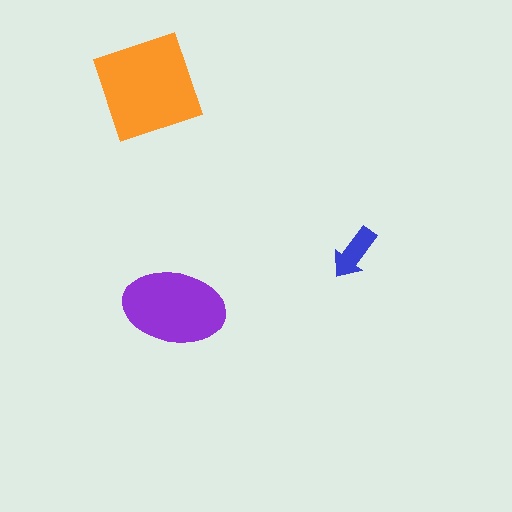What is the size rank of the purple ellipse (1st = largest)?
2nd.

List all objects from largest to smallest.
The orange diamond, the purple ellipse, the blue arrow.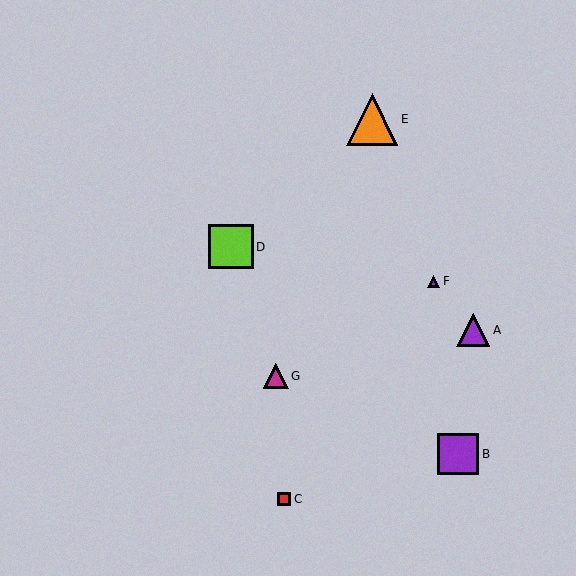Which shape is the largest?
The orange triangle (labeled E) is the largest.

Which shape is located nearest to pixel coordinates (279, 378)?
The magenta triangle (labeled G) at (276, 376) is nearest to that location.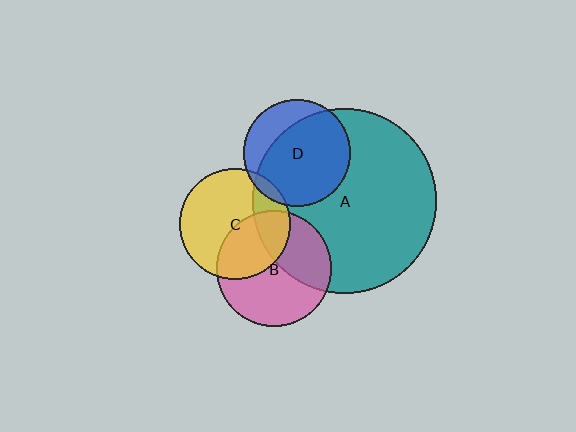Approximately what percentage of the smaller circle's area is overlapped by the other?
Approximately 75%.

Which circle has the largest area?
Circle A (teal).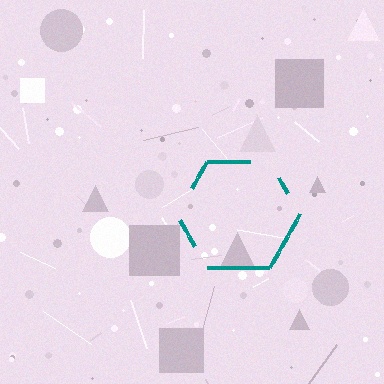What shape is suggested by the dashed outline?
The dashed outline suggests a hexagon.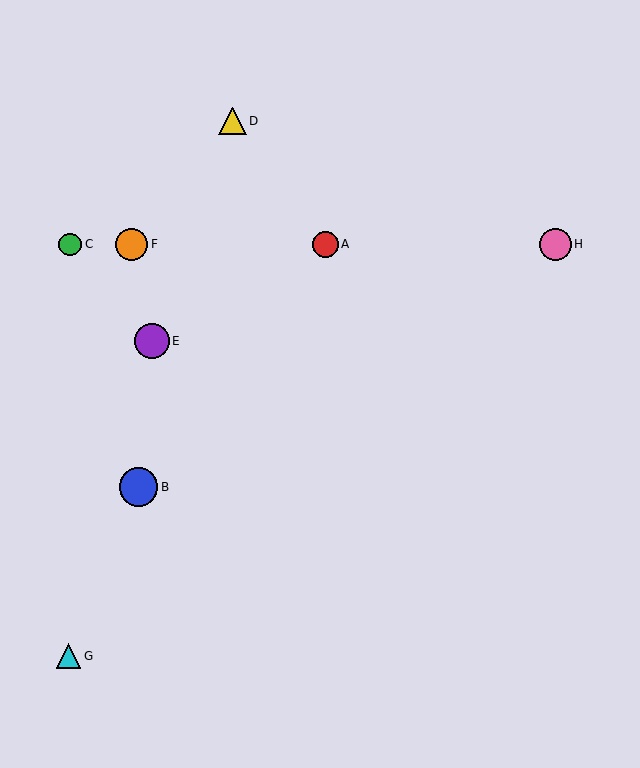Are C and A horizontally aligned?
Yes, both are at y≈244.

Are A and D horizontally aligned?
No, A is at y≈244 and D is at y≈121.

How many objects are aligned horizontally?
4 objects (A, C, F, H) are aligned horizontally.